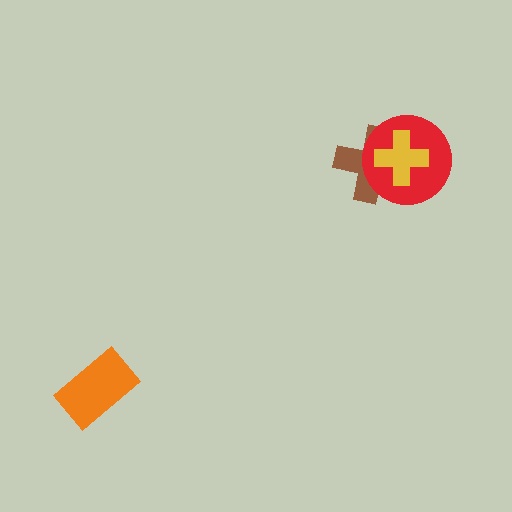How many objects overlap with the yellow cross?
2 objects overlap with the yellow cross.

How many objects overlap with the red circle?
2 objects overlap with the red circle.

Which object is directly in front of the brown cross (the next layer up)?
The red circle is directly in front of the brown cross.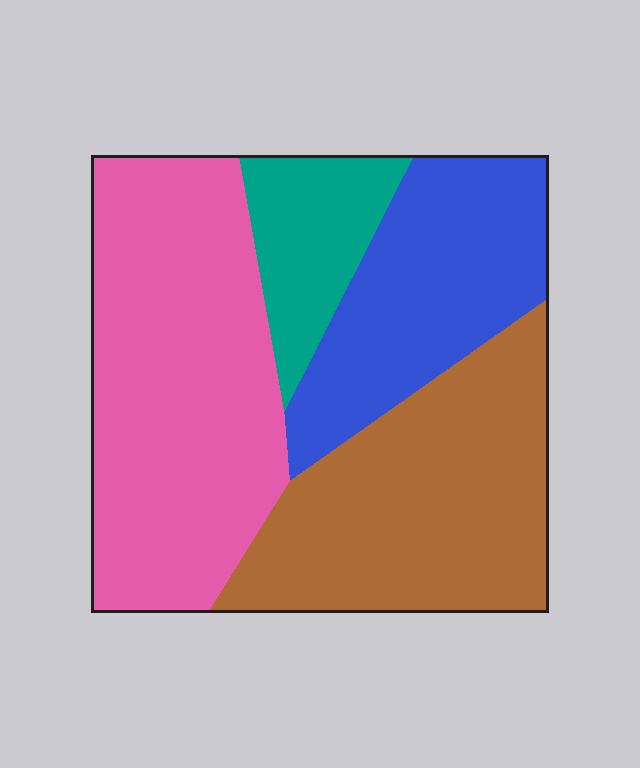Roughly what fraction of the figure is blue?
Blue covers about 20% of the figure.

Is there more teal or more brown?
Brown.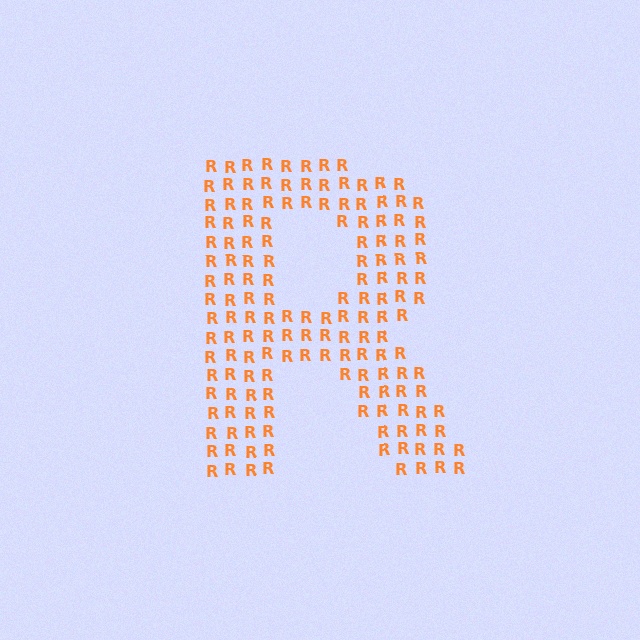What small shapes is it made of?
It is made of small letter R's.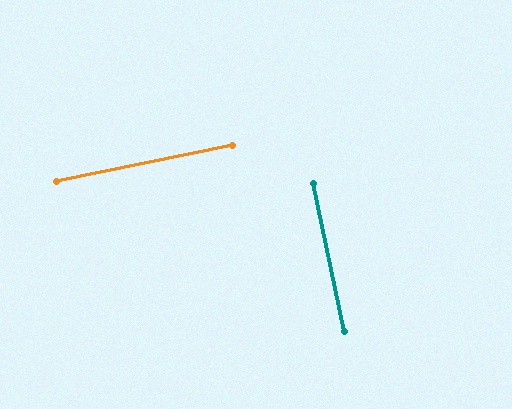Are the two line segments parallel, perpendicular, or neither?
Perpendicular — they meet at approximately 90°.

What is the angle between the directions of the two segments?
Approximately 90 degrees.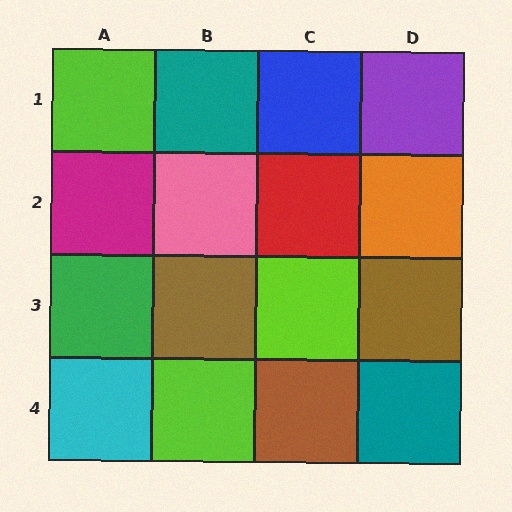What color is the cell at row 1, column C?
Blue.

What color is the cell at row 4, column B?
Lime.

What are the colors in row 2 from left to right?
Magenta, pink, red, orange.